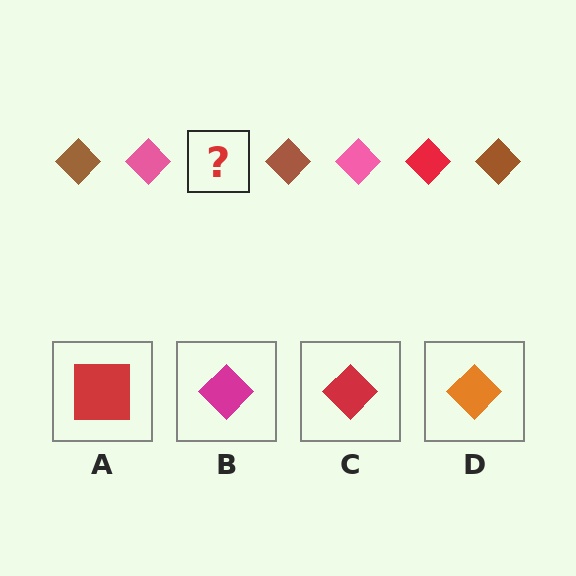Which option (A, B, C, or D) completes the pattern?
C.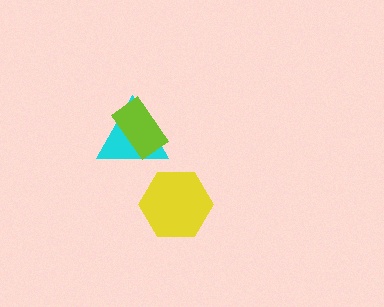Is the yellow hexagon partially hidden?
No, no other shape covers it.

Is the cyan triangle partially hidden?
Yes, it is partially covered by another shape.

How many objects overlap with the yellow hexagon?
0 objects overlap with the yellow hexagon.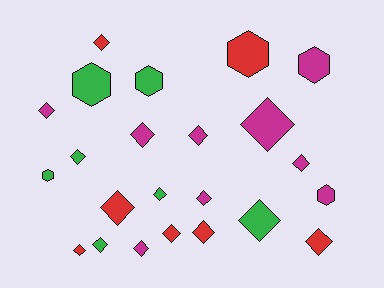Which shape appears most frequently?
Diamond, with 17 objects.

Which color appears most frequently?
Magenta, with 9 objects.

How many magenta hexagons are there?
There are 2 magenta hexagons.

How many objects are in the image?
There are 23 objects.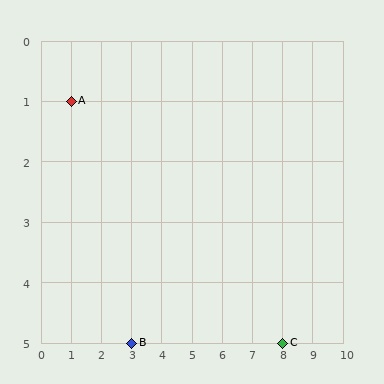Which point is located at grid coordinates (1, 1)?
Point A is at (1, 1).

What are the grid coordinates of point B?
Point B is at grid coordinates (3, 5).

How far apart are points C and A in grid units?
Points C and A are 7 columns and 4 rows apart (about 8.1 grid units diagonally).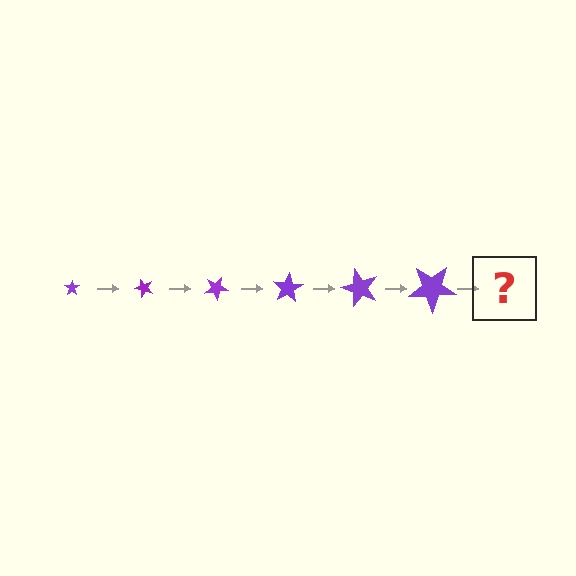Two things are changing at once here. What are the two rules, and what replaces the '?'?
The two rules are that the star grows larger each step and it rotates 50 degrees each step. The '?' should be a star, larger than the previous one and rotated 300 degrees from the start.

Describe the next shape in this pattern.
It should be a star, larger than the previous one and rotated 300 degrees from the start.